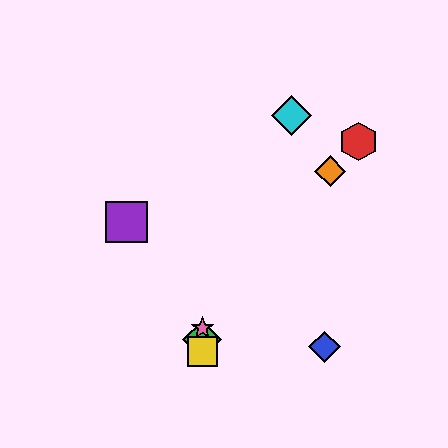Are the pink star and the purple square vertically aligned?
No, the pink star is at x≈202 and the purple square is at x≈127.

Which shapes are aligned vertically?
The green diamond, the yellow square, the pink star are aligned vertically.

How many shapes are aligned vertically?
3 shapes (the green diamond, the yellow square, the pink star) are aligned vertically.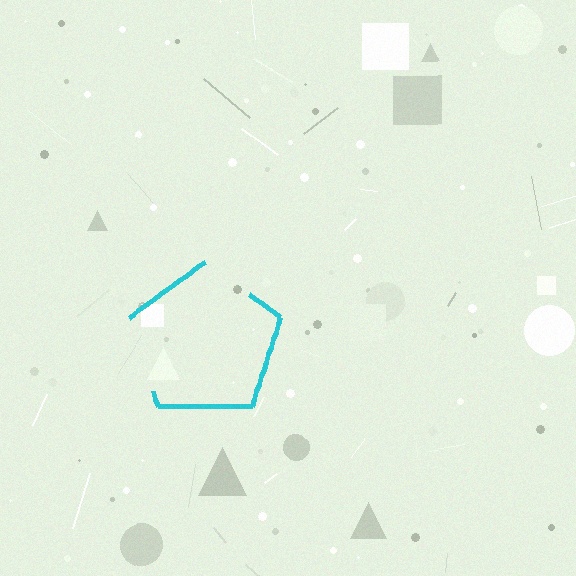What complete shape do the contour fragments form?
The contour fragments form a pentagon.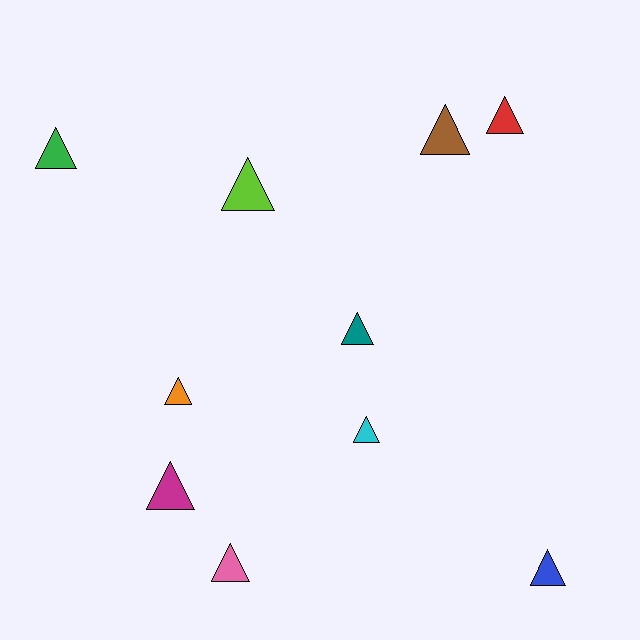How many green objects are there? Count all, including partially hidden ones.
There is 1 green object.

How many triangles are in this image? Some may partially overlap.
There are 10 triangles.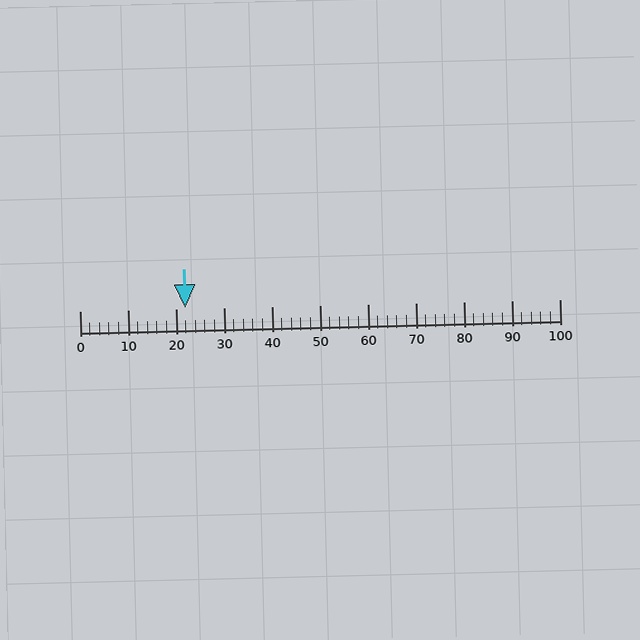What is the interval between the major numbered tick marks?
The major tick marks are spaced 10 units apart.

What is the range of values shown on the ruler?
The ruler shows values from 0 to 100.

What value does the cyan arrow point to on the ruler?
The cyan arrow points to approximately 22.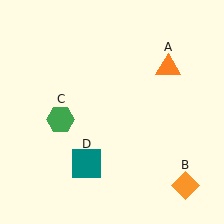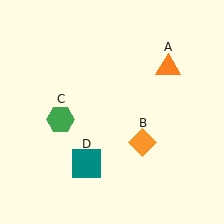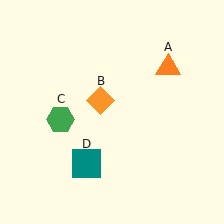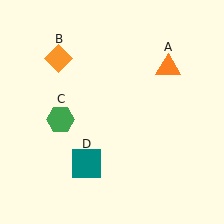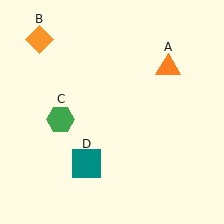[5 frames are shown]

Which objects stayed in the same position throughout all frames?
Orange triangle (object A) and green hexagon (object C) and teal square (object D) remained stationary.